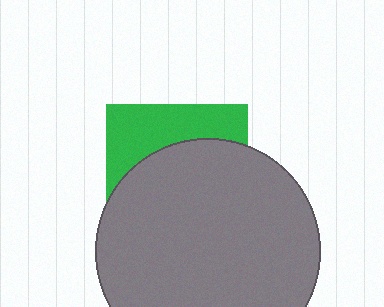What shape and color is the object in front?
The object in front is a gray circle.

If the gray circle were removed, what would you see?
You would see the complete green square.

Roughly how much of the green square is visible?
A small part of it is visible (roughly 34%).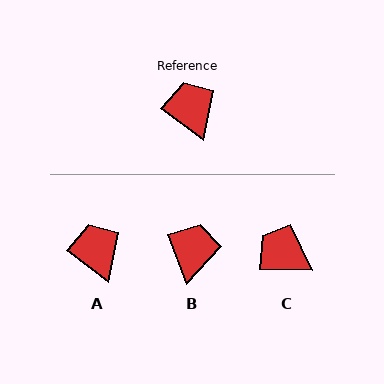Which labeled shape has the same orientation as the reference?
A.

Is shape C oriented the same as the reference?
No, it is off by about 37 degrees.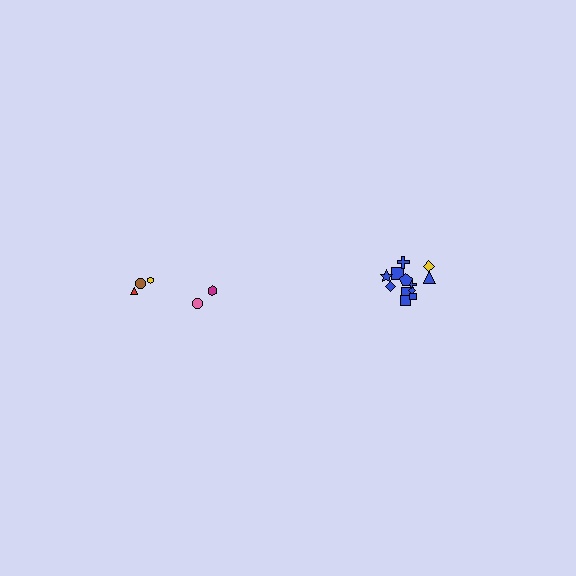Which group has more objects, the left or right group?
The right group.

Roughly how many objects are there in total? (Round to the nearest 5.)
Roughly 15 objects in total.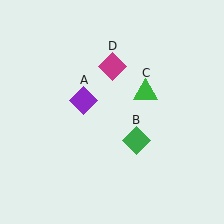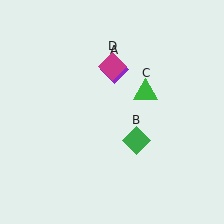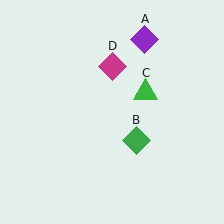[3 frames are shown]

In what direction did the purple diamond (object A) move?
The purple diamond (object A) moved up and to the right.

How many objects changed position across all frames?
1 object changed position: purple diamond (object A).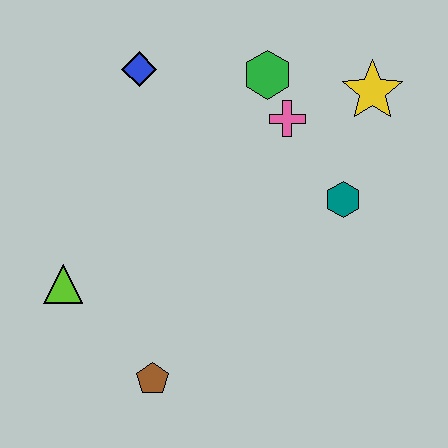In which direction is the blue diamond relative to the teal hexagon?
The blue diamond is to the left of the teal hexagon.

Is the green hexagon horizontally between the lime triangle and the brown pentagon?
No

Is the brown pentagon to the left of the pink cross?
Yes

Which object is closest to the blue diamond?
The green hexagon is closest to the blue diamond.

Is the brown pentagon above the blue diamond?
No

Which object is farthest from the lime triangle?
The yellow star is farthest from the lime triangle.